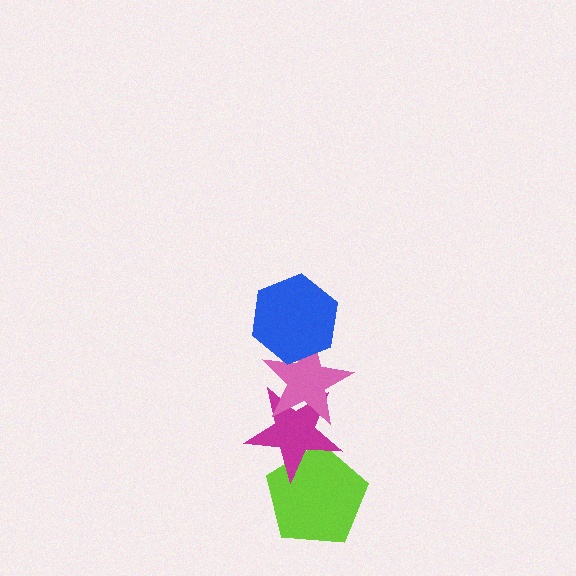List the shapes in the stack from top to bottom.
From top to bottom: the blue hexagon, the pink star, the magenta star, the lime pentagon.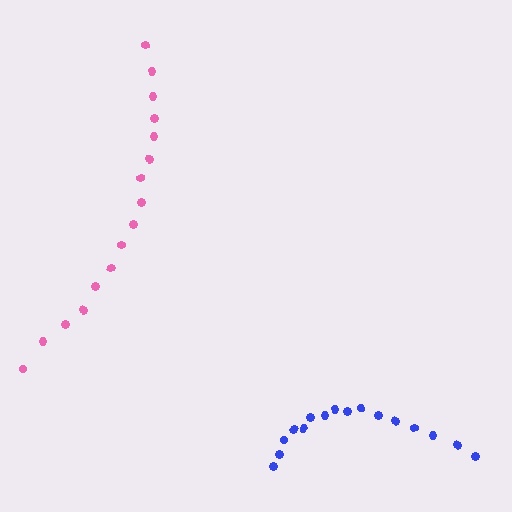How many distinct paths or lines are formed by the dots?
There are 2 distinct paths.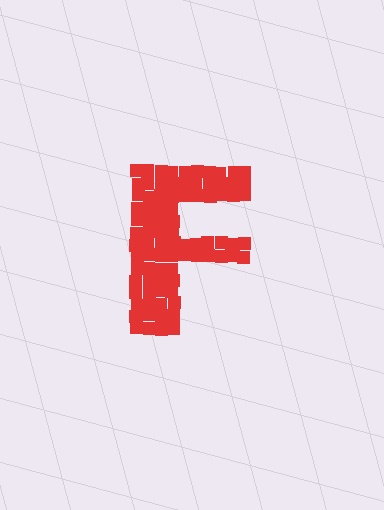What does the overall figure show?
The overall figure shows the letter F.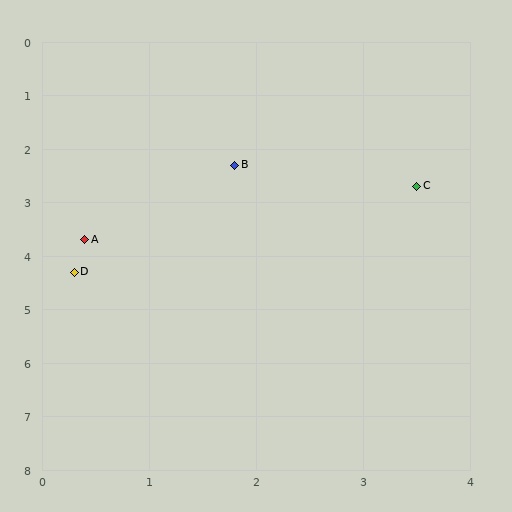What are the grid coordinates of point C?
Point C is at approximately (3.5, 2.7).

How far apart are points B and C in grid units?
Points B and C are about 1.7 grid units apart.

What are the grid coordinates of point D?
Point D is at approximately (0.3, 4.3).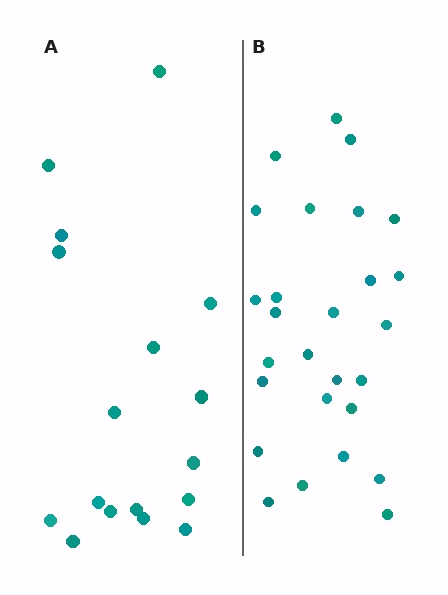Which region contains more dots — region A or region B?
Region B (the right region) has more dots.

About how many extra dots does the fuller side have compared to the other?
Region B has roughly 10 or so more dots than region A.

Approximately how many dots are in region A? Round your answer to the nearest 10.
About 20 dots. (The exact count is 17, which rounds to 20.)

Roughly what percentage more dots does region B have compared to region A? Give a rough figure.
About 60% more.